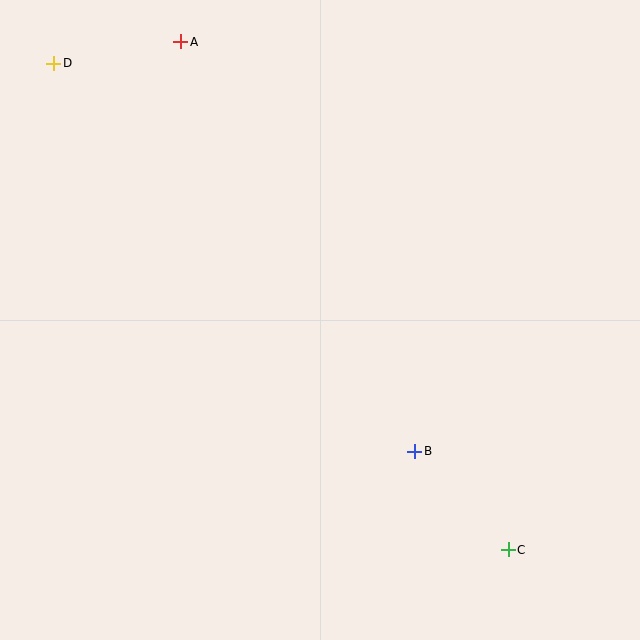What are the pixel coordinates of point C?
Point C is at (508, 550).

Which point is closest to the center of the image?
Point B at (415, 451) is closest to the center.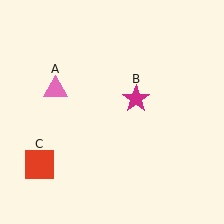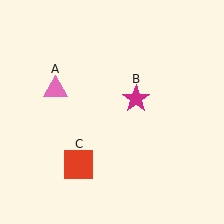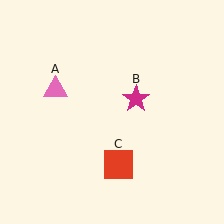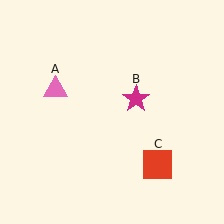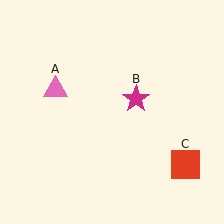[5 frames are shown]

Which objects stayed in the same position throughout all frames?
Pink triangle (object A) and magenta star (object B) remained stationary.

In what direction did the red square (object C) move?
The red square (object C) moved right.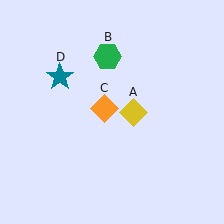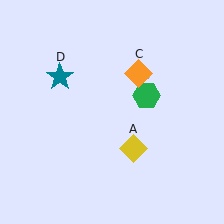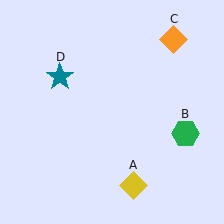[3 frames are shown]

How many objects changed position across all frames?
3 objects changed position: yellow diamond (object A), green hexagon (object B), orange diamond (object C).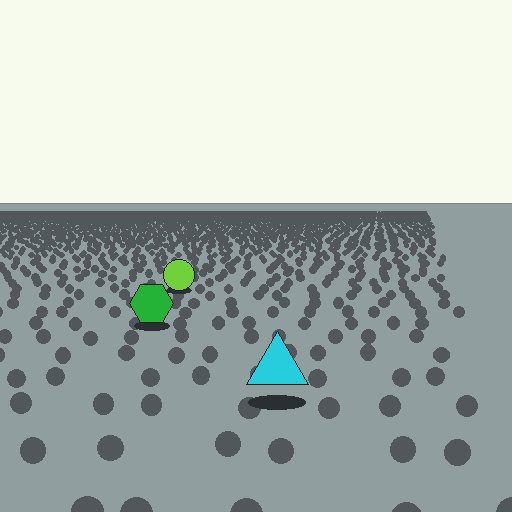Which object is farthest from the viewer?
The lime circle is farthest from the viewer. It appears smaller and the ground texture around it is denser.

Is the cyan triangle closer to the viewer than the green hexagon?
Yes. The cyan triangle is closer — you can tell from the texture gradient: the ground texture is coarser near it.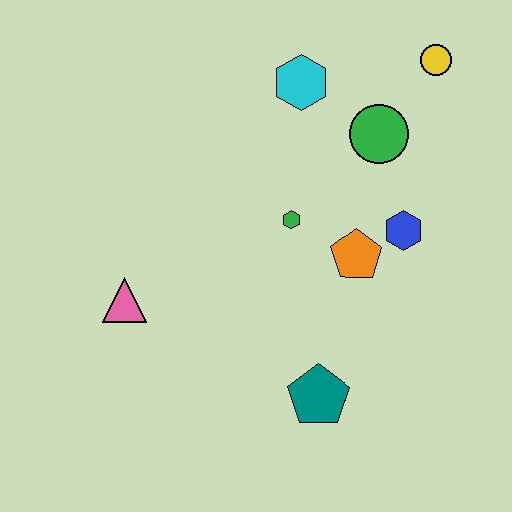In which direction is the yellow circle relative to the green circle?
The yellow circle is above the green circle.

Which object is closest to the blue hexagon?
The orange pentagon is closest to the blue hexagon.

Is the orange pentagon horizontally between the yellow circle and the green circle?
No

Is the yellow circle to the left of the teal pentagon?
No